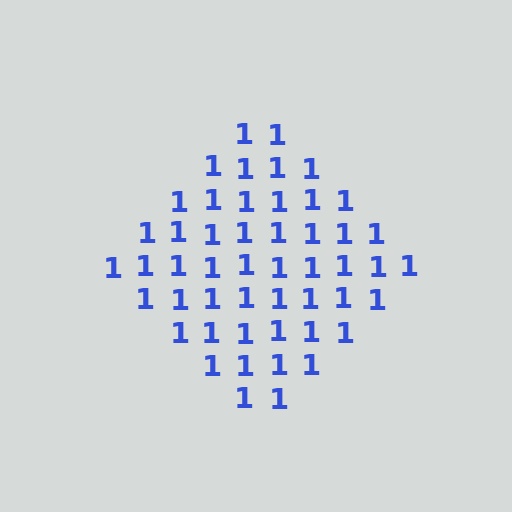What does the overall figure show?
The overall figure shows a diamond.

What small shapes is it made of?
It is made of small digit 1's.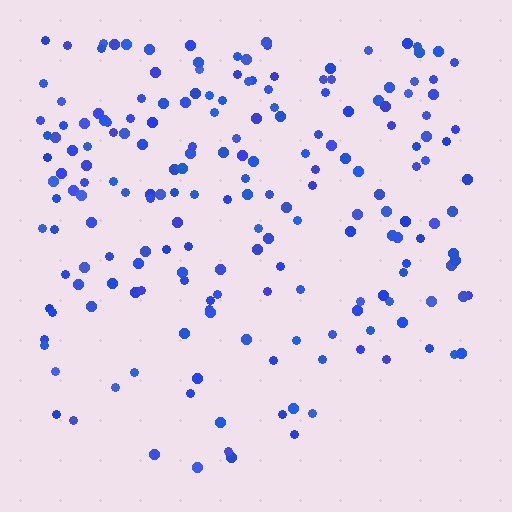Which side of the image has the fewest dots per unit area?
The bottom.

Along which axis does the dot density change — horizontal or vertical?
Vertical.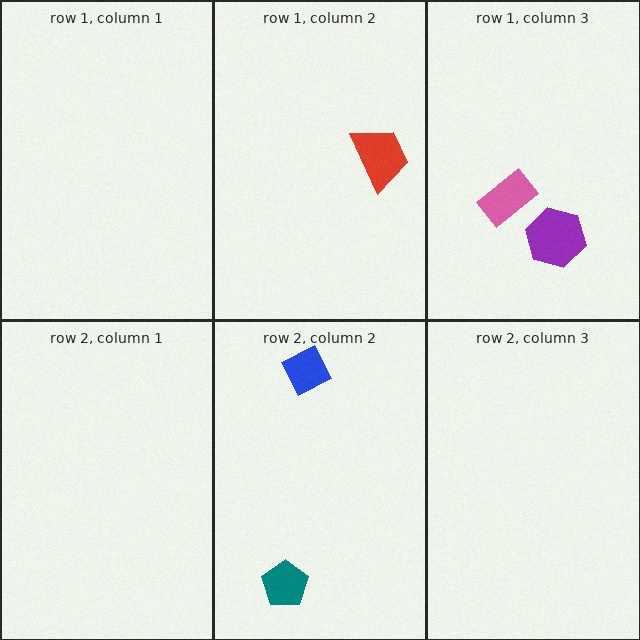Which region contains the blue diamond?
The row 2, column 2 region.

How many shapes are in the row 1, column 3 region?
2.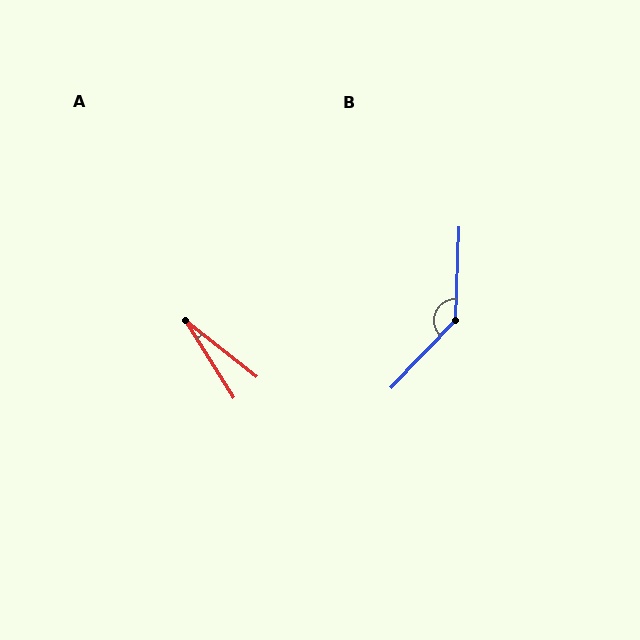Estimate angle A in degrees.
Approximately 20 degrees.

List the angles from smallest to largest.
A (20°), B (138°).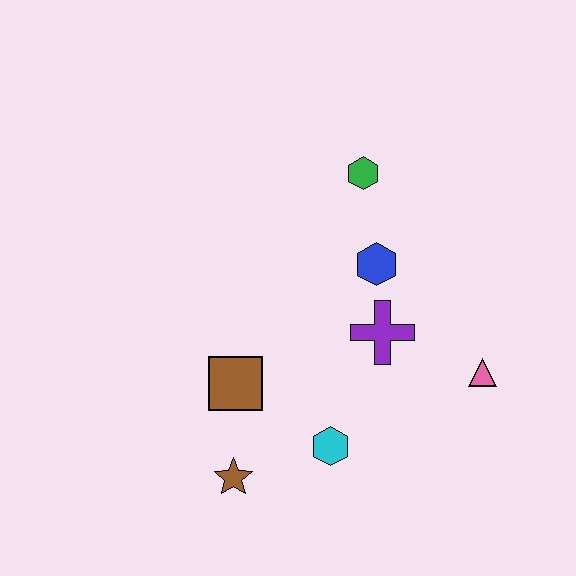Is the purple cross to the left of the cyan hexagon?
No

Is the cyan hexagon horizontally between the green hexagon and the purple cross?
No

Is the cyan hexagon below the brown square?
Yes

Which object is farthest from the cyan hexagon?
The green hexagon is farthest from the cyan hexagon.